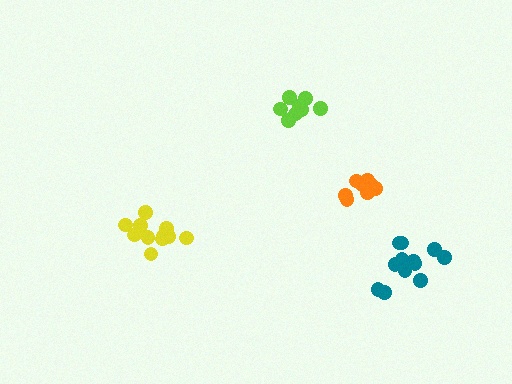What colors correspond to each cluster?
The clusters are colored: yellow, teal, lime, orange.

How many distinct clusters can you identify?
There are 4 distinct clusters.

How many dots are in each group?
Group 1: 11 dots, Group 2: 12 dots, Group 3: 9 dots, Group 4: 9 dots (41 total).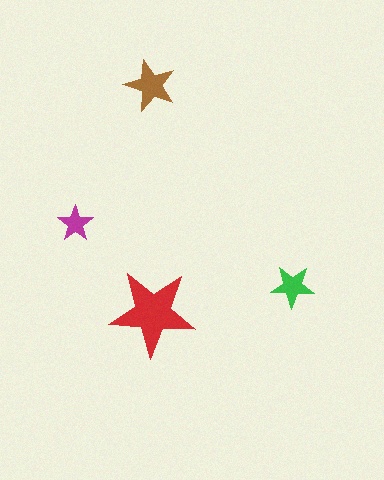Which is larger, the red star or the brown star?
The red one.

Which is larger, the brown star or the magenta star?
The brown one.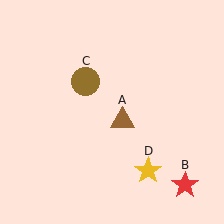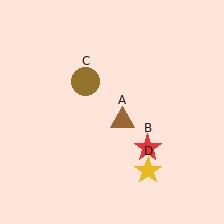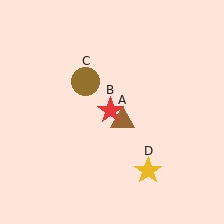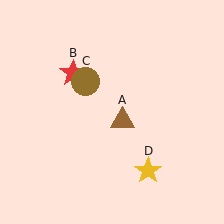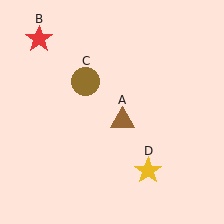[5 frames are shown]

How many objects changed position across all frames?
1 object changed position: red star (object B).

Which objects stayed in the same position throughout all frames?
Brown triangle (object A) and brown circle (object C) and yellow star (object D) remained stationary.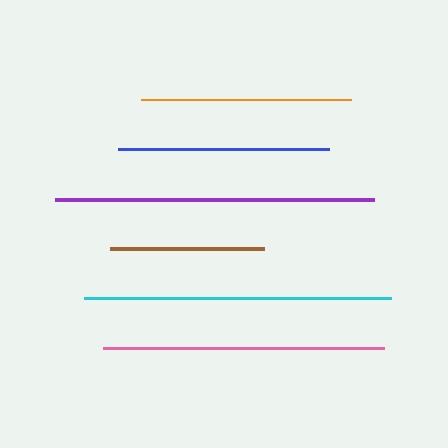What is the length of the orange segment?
The orange segment is approximately 211 pixels long.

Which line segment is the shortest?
The brown line is the shortest at approximately 154 pixels.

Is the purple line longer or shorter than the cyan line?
The purple line is longer than the cyan line.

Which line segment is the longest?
The purple line is the longest at approximately 318 pixels.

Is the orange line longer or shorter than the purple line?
The purple line is longer than the orange line.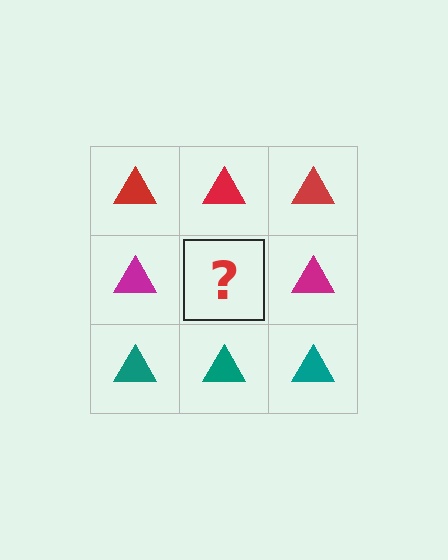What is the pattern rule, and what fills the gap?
The rule is that each row has a consistent color. The gap should be filled with a magenta triangle.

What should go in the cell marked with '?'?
The missing cell should contain a magenta triangle.